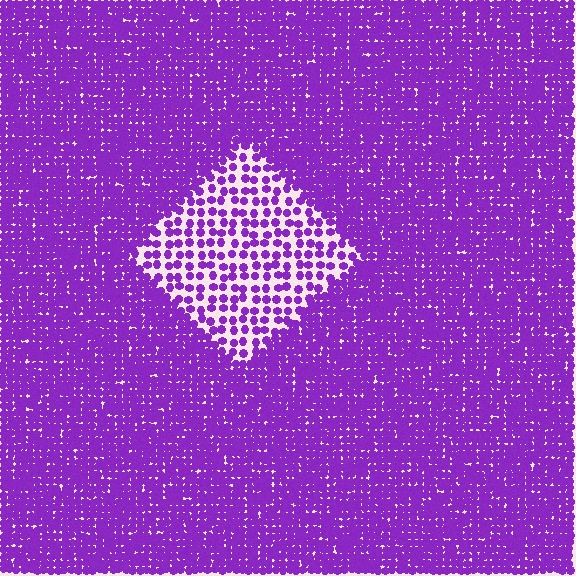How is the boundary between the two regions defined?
The boundary is defined by a change in element density (approximately 2.5x ratio). All elements are the same color, size, and shape.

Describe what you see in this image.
The image contains small purple elements arranged at two different densities. A diamond-shaped region is visible where the elements are less densely packed than the surrounding area.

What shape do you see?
I see a diamond.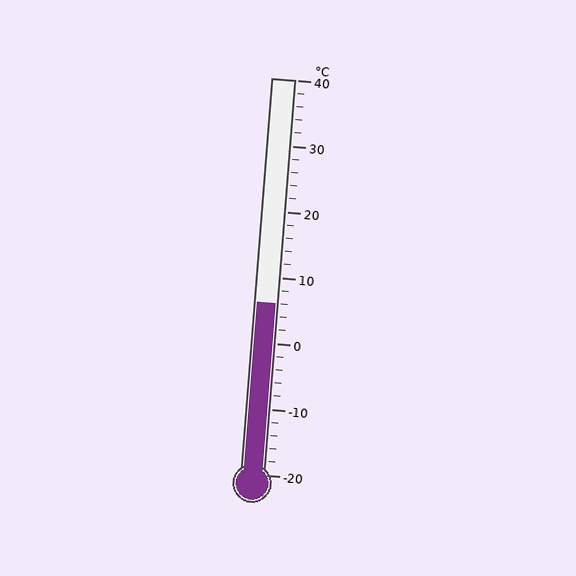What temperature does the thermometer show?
The thermometer shows approximately 6°C.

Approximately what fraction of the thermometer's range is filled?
The thermometer is filled to approximately 45% of its range.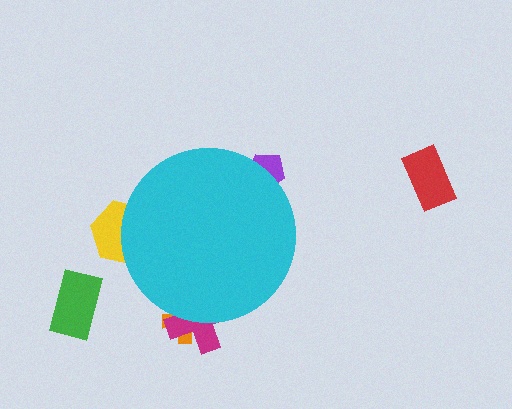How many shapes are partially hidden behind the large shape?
4 shapes are partially hidden.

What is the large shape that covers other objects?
A cyan circle.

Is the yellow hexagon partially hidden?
Yes, the yellow hexagon is partially hidden behind the cyan circle.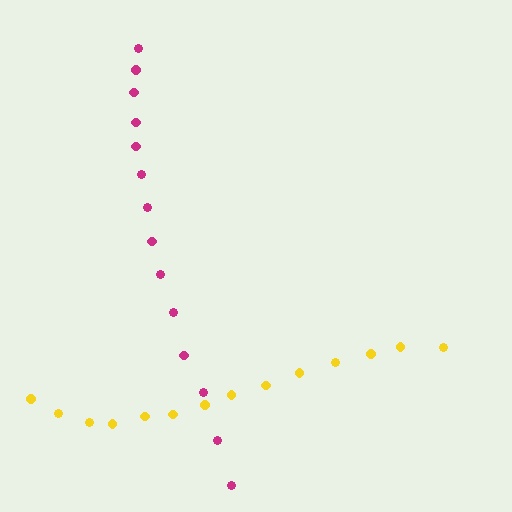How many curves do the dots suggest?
There are 2 distinct paths.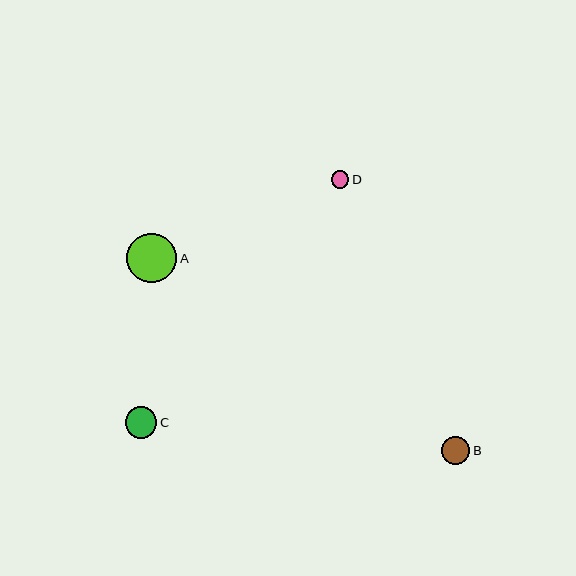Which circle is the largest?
Circle A is the largest with a size of approximately 50 pixels.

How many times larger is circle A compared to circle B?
Circle A is approximately 1.8 times the size of circle B.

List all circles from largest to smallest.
From largest to smallest: A, C, B, D.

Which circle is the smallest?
Circle D is the smallest with a size of approximately 18 pixels.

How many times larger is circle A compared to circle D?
Circle A is approximately 2.8 times the size of circle D.